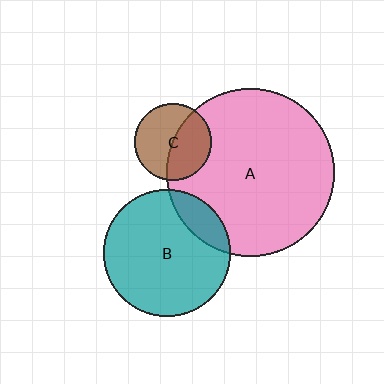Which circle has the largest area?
Circle A (pink).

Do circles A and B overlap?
Yes.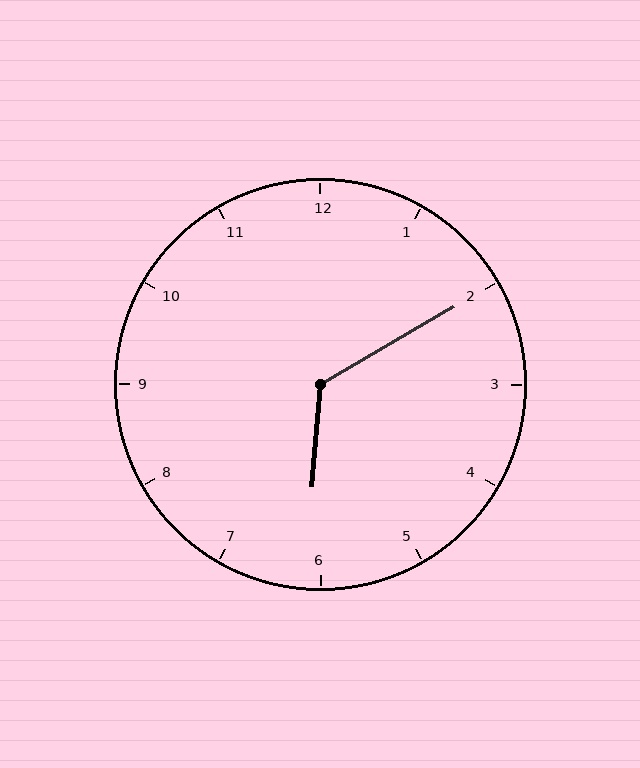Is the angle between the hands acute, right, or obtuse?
It is obtuse.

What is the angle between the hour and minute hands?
Approximately 125 degrees.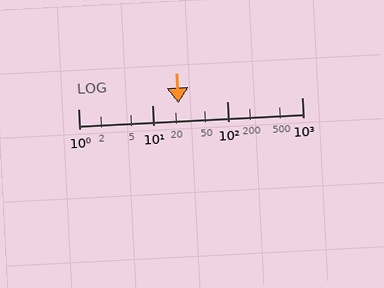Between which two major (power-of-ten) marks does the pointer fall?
The pointer is between 10 and 100.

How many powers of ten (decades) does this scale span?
The scale spans 3 decades, from 1 to 1000.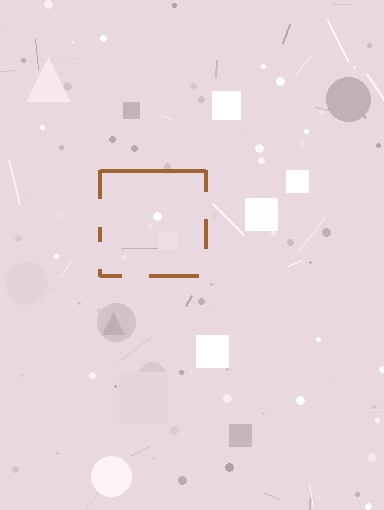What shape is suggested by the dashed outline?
The dashed outline suggests a square.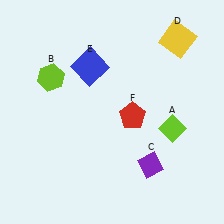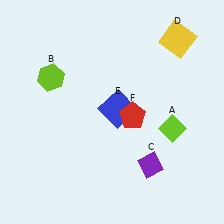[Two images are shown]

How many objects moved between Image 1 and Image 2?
1 object moved between the two images.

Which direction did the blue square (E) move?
The blue square (E) moved down.